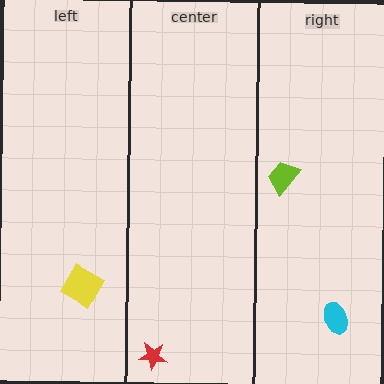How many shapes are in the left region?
1.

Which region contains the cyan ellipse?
The right region.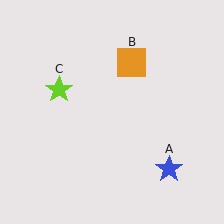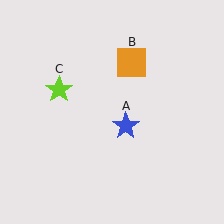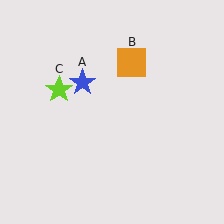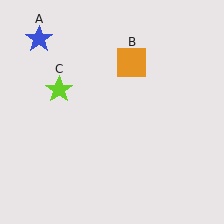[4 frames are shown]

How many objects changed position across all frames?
1 object changed position: blue star (object A).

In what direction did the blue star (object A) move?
The blue star (object A) moved up and to the left.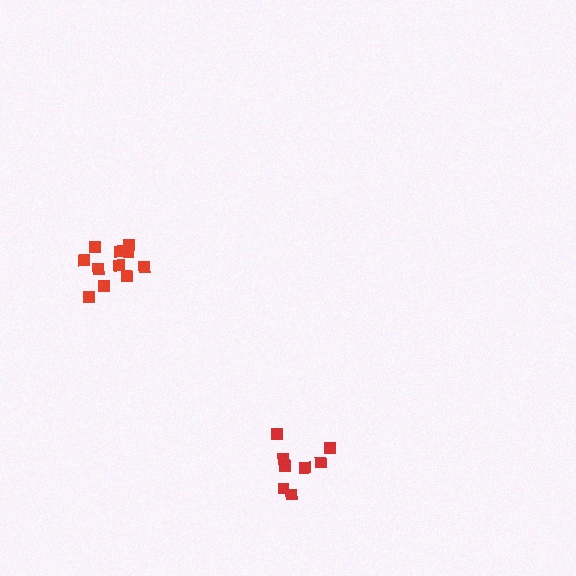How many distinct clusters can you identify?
There are 2 distinct clusters.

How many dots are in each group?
Group 1: 11 dots, Group 2: 8 dots (19 total).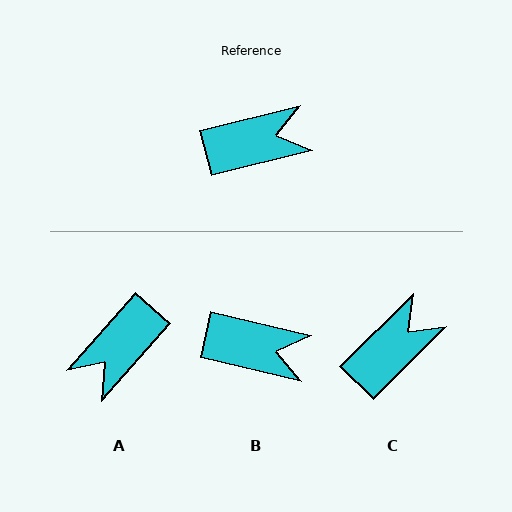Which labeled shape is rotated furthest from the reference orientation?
A, about 145 degrees away.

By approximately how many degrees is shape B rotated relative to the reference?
Approximately 27 degrees clockwise.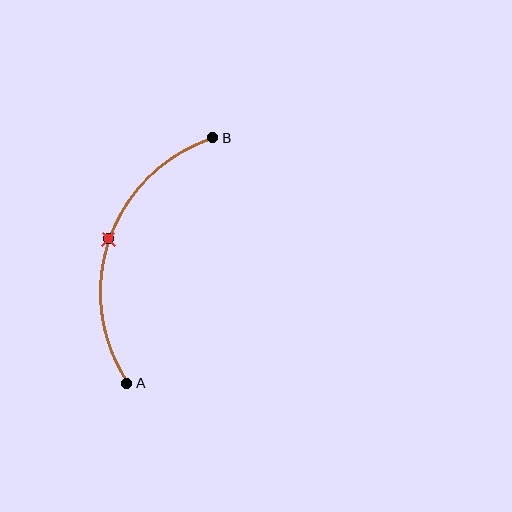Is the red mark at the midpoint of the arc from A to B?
Yes. The red mark lies on the arc at equal arc-length from both A and B — it is the arc midpoint.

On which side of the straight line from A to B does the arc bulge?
The arc bulges to the left of the straight line connecting A and B.